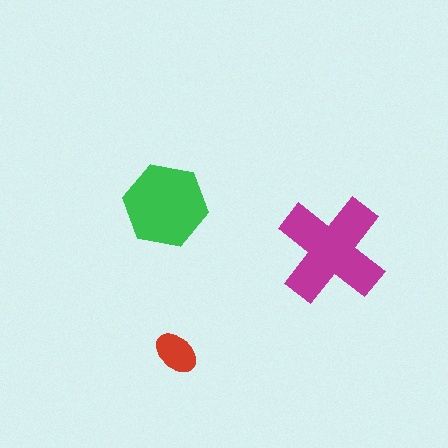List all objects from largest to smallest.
The magenta cross, the green hexagon, the red ellipse.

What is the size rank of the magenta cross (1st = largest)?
1st.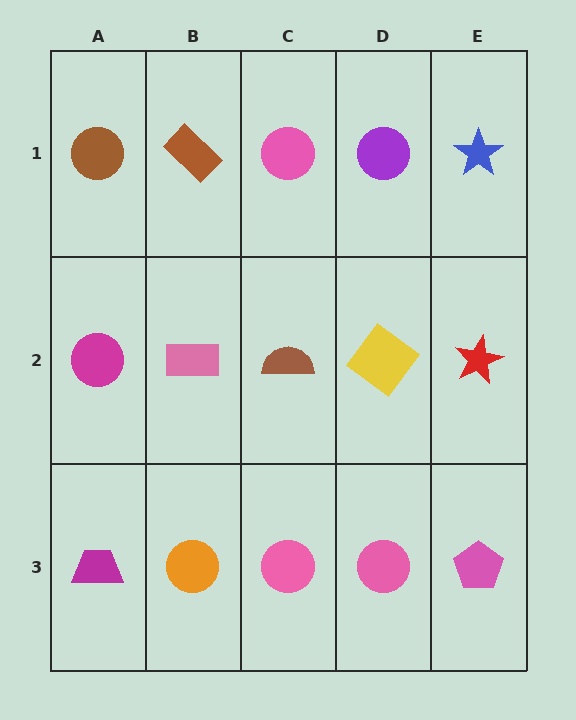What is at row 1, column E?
A blue star.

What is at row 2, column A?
A magenta circle.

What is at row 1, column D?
A purple circle.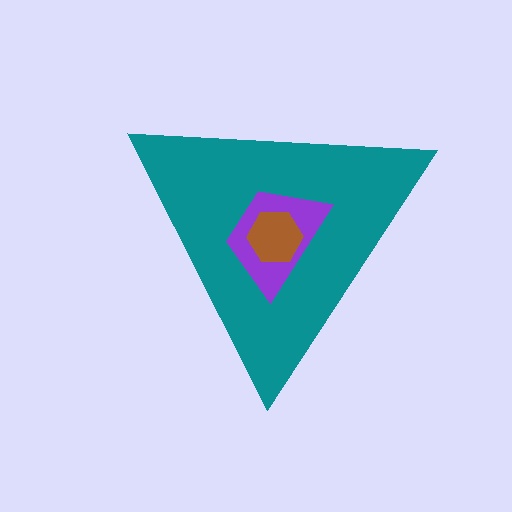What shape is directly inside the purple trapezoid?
The brown hexagon.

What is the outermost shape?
The teal triangle.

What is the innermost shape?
The brown hexagon.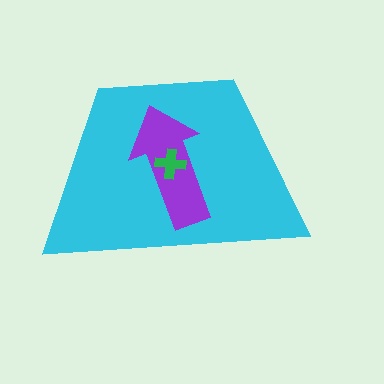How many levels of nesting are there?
3.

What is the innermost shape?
The green cross.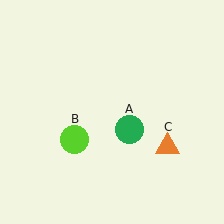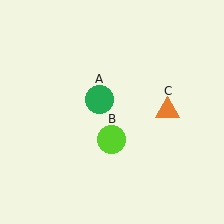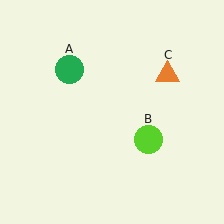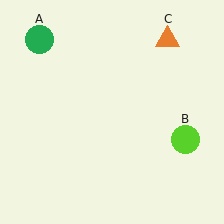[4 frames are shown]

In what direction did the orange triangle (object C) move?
The orange triangle (object C) moved up.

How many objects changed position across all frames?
3 objects changed position: green circle (object A), lime circle (object B), orange triangle (object C).